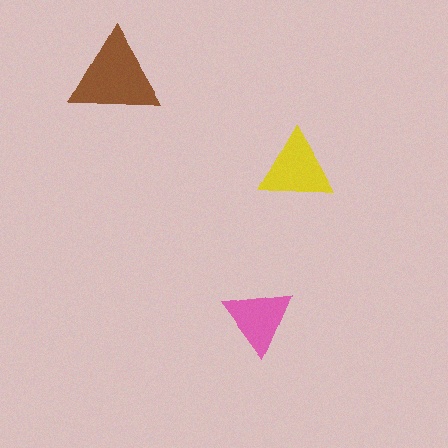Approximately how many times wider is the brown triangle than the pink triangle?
About 1.5 times wider.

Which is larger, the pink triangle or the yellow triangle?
The yellow one.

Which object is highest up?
The brown triangle is topmost.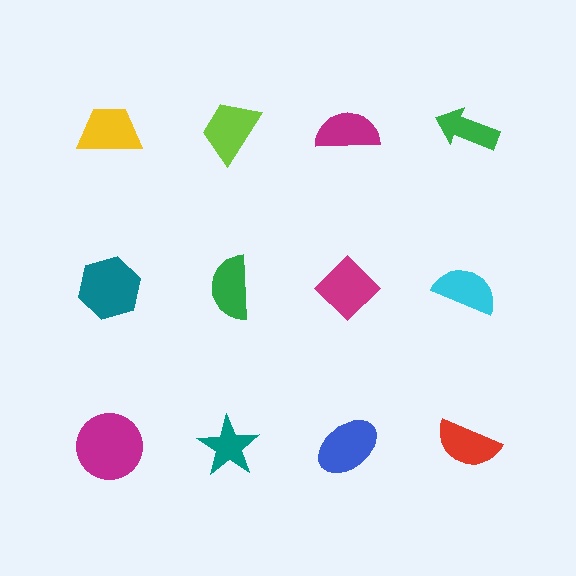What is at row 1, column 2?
A lime trapezoid.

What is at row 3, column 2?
A teal star.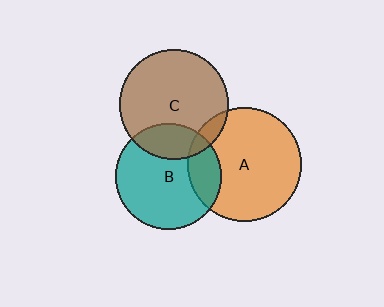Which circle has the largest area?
Circle A (orange).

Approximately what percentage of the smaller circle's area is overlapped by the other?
Approximately 20%.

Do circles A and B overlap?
Yes.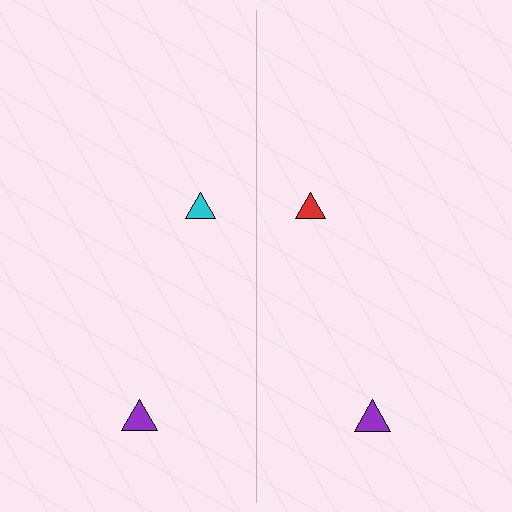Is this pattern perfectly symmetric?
No, the pattern is not perfectly symmetric. The red triangle on the right side breaks the symmetry — its mirror counterpart is cyan.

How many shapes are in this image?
There are 4 shapes in this image.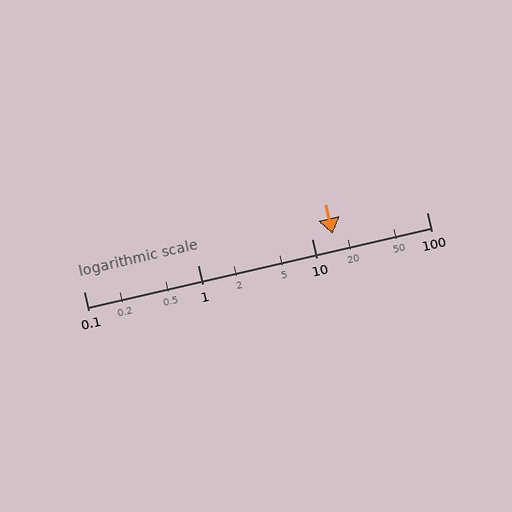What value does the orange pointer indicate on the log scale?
The pointer indicates approximately 15.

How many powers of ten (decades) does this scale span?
The scale spans 3 decades, from 0.1 to 100.